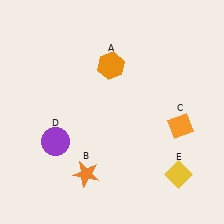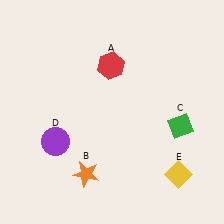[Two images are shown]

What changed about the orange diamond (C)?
In Image 1, C is orange. In Image 2, it changed to green.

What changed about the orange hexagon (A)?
In Image 1, A is orange. In Image 2, it changed to red.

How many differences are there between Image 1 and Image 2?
There are 2 differences between the two images.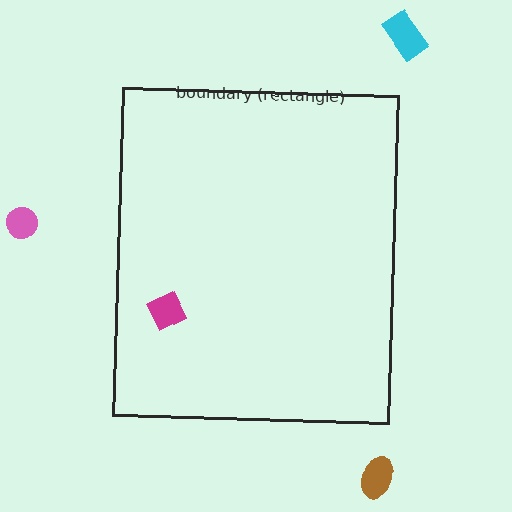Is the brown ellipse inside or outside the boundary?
Outside.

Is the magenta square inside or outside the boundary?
Inside.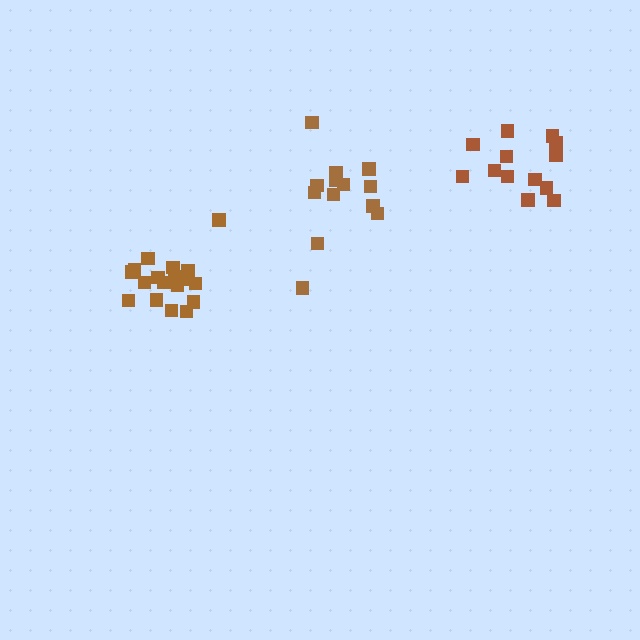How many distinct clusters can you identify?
There are 3 distinct clusters.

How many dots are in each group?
Group 1: 18 dots, Group 2: 13 dots, Group 3: 13 dots (44 total).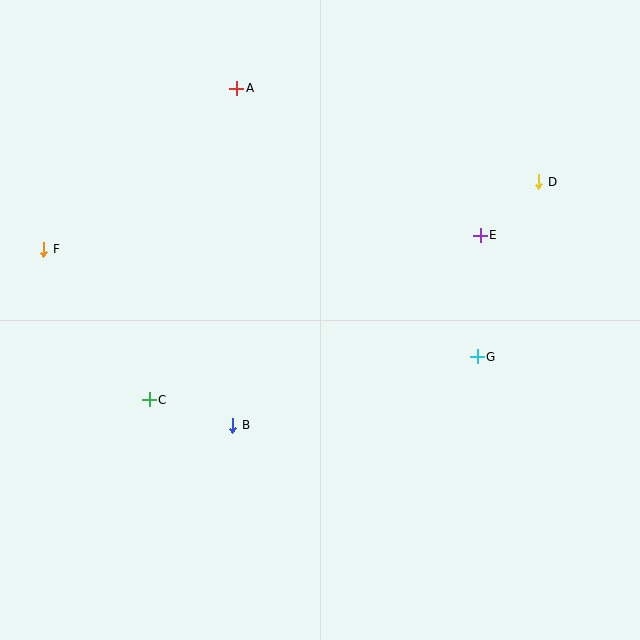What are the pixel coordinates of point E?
Point E is at (480, 235).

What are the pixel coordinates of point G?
Point G is at (477, 357).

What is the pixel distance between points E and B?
The distance between E and B is 312 pixels.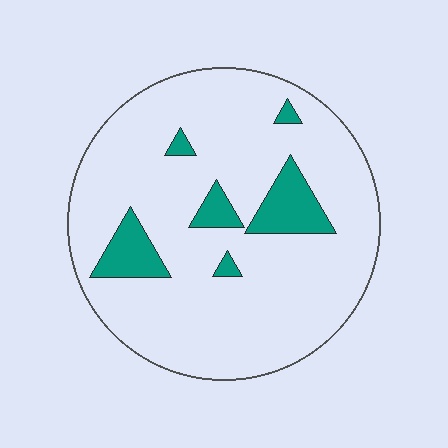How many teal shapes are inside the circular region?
6.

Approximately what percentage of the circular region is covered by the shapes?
Approximately 10%.